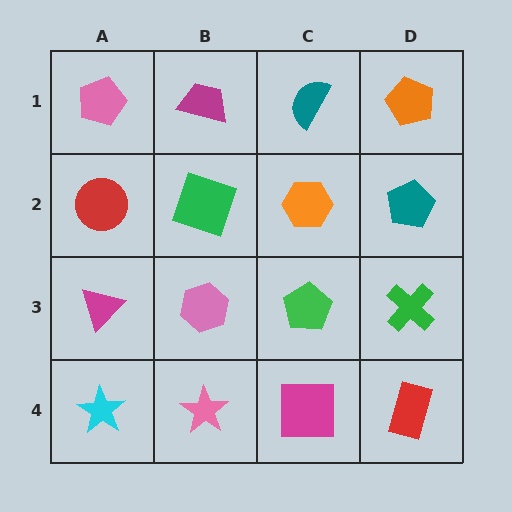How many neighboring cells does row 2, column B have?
4.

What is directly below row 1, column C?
An orange hexagon.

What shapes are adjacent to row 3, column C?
An orange hexagon (row 2, column C), a magenta square (row 4, column C), a pink hexagon (row 3, column B), a green cross (row 3, column D).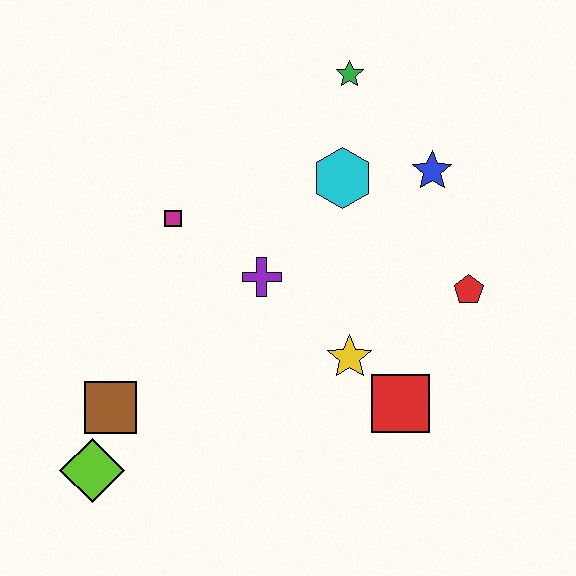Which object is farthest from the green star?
The lime diamond is farthest from the green star.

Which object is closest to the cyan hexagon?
The blue star is closest to the cyan hexagon.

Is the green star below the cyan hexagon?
No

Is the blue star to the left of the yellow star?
No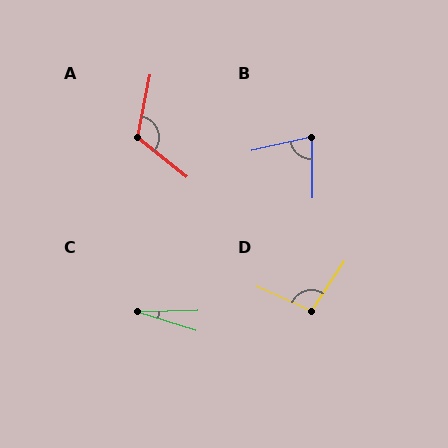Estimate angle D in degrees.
Approximately 99 degrees.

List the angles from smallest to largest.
C (19°), B (77°), D (99°), A (117°).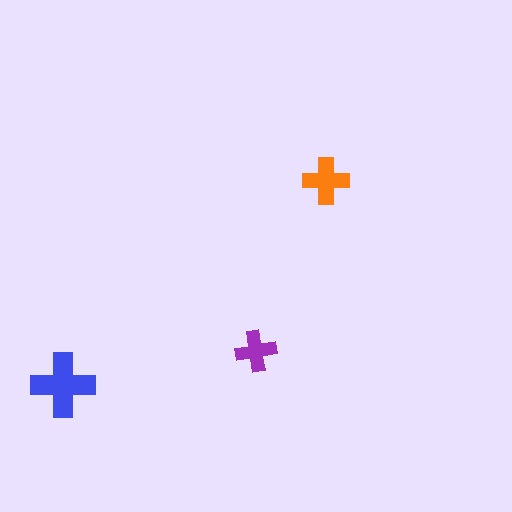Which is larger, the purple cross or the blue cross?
The blue one.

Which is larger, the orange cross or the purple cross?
The orange one.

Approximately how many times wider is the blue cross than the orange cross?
About 1.5 times wider.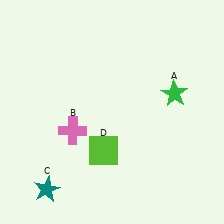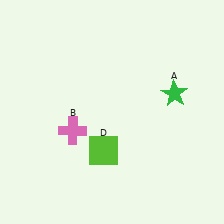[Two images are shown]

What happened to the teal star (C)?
The teal star (C) was removed in Image 2. It was in the bottom-left area of Image 1.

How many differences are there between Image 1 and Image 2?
There is 1 difference between the two images.